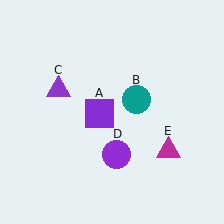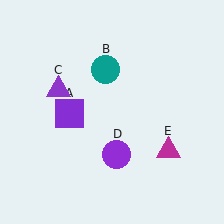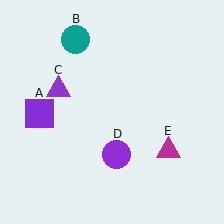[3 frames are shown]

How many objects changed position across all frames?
2 objects changed position: purple square (object A), teal circle (object B).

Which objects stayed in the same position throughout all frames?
Purple triangle (object C) and purple circle (object D) and magenta triangle (object E) remained stationary.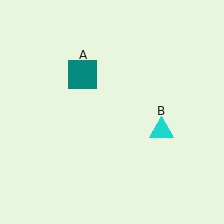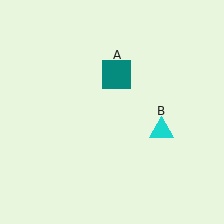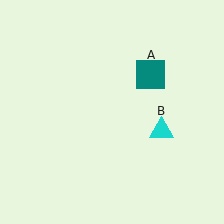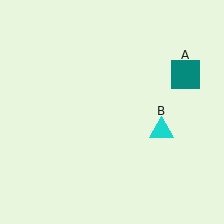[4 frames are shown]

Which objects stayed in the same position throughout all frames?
Cyan triangle (object B) remained stationary.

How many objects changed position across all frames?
1 object changed position: teal square (object A).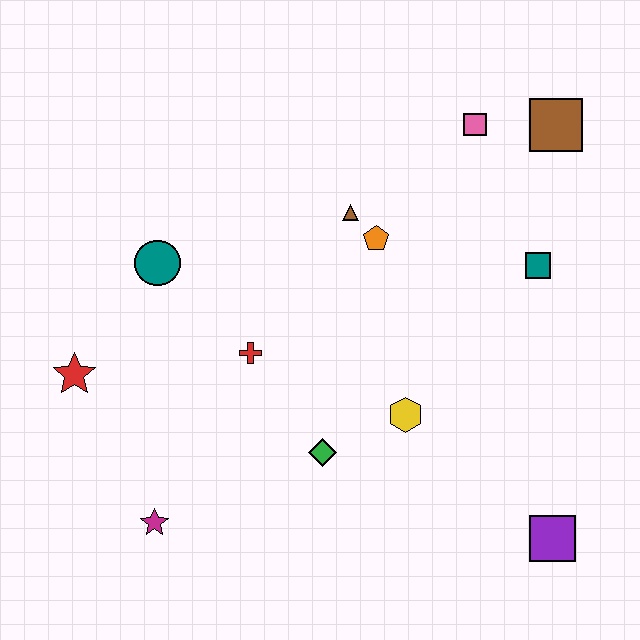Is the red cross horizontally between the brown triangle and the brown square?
No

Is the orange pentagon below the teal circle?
No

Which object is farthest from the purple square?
The red star is farthest from the purple square.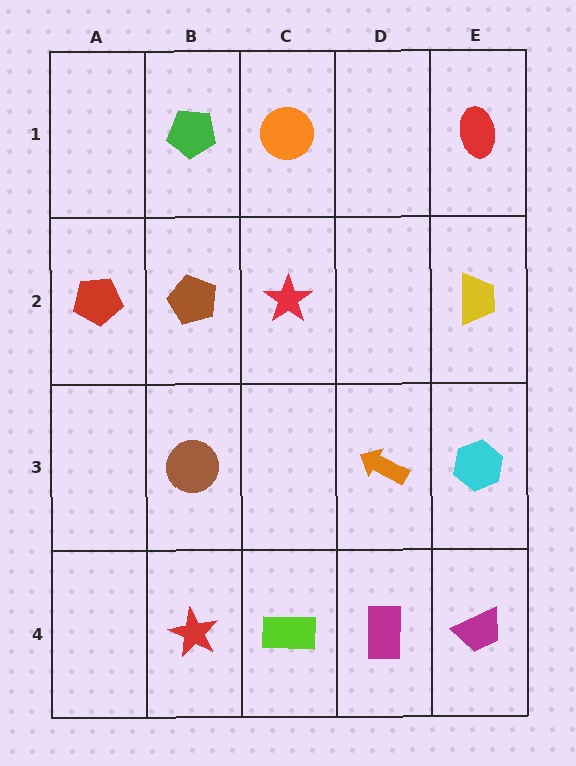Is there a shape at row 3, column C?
No, that cell is empty.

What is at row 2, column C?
A red star.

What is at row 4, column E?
A magenta trapezoid.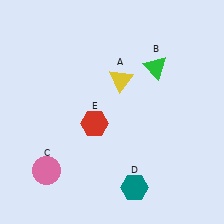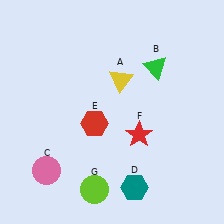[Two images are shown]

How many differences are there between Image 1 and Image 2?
There are 2 differences between the two images.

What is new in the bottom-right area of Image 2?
A red star (F) was added in the bottom-right area of Image 2.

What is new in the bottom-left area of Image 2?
A lime circle (G) was added in the bottom-left area of Image 2.